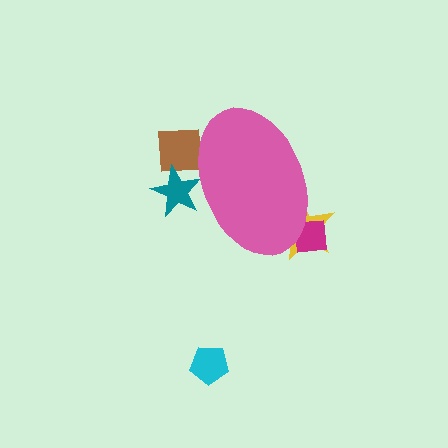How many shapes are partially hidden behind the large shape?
4 shapes are partially hidden.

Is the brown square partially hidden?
Yes, the brown square is partially hidden behind the pink ellipse.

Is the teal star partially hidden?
Yes, the teal star is partially hidden behind the pink ellipse.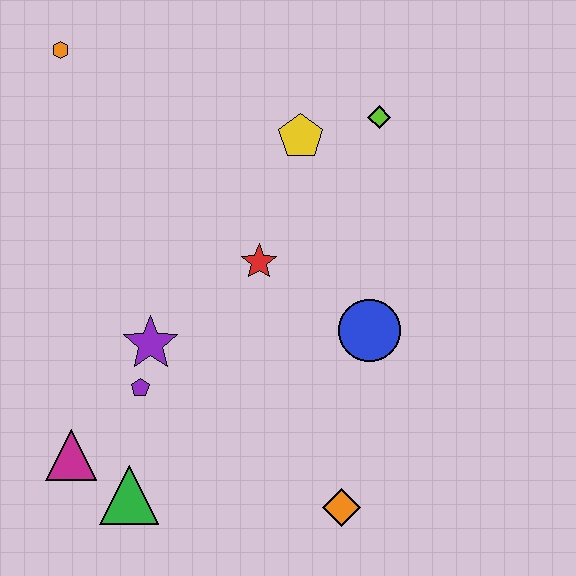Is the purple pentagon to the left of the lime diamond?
Yes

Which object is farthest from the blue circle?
The orange hexagon is farthest from the blue circle.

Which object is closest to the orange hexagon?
The yellow pentagon is closest to the orange hexagon.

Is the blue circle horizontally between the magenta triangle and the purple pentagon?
No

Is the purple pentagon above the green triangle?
Yes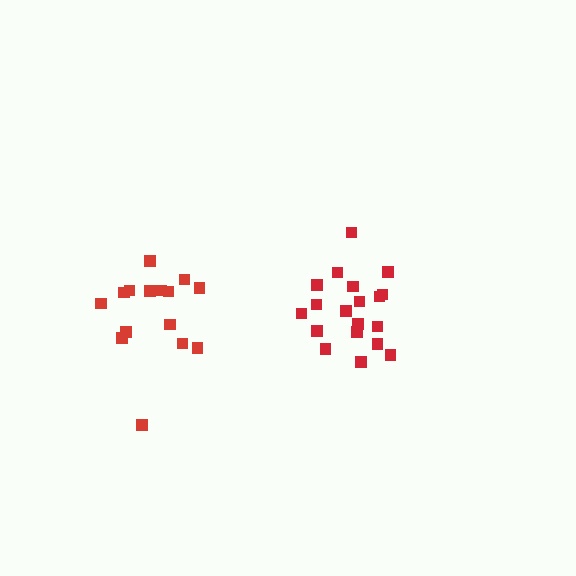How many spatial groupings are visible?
There are 2 spatial groupings.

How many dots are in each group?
Group 1: 15 dots, Group 2: 19 dots (34 total).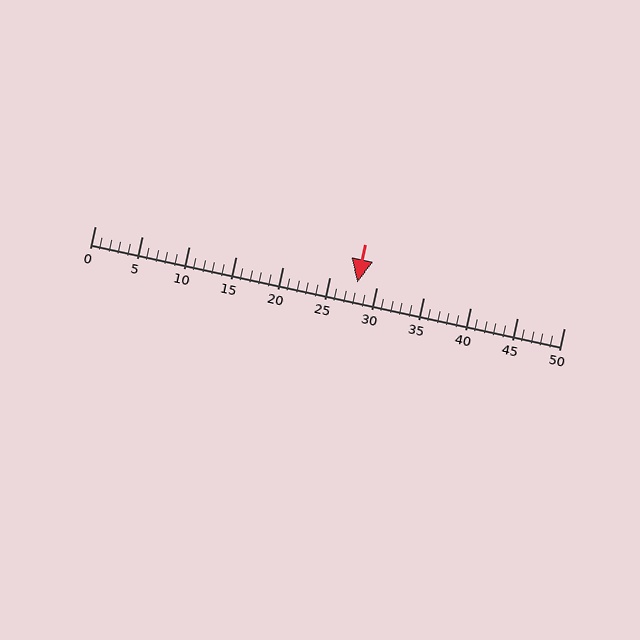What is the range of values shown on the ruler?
The ruler shows values from 0 to 50.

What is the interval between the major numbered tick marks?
The major tick marks are spaced 5 units apart.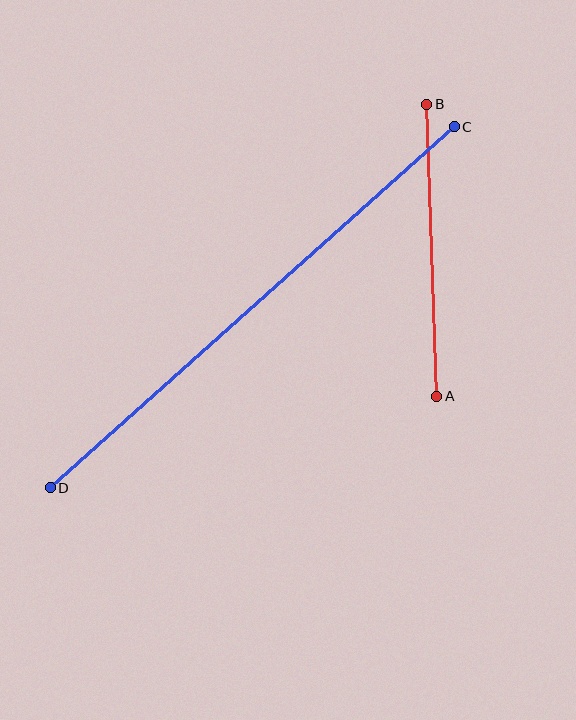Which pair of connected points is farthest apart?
Points C and D are farthest apart.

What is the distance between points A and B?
The distance is approximately 292 pixels.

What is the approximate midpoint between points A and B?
The midpoint is at approximately (432, 250) pixels.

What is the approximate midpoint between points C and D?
The midpoint is at approximately (252, 307) pixels.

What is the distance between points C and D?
The distance is approximately 542 pixels.